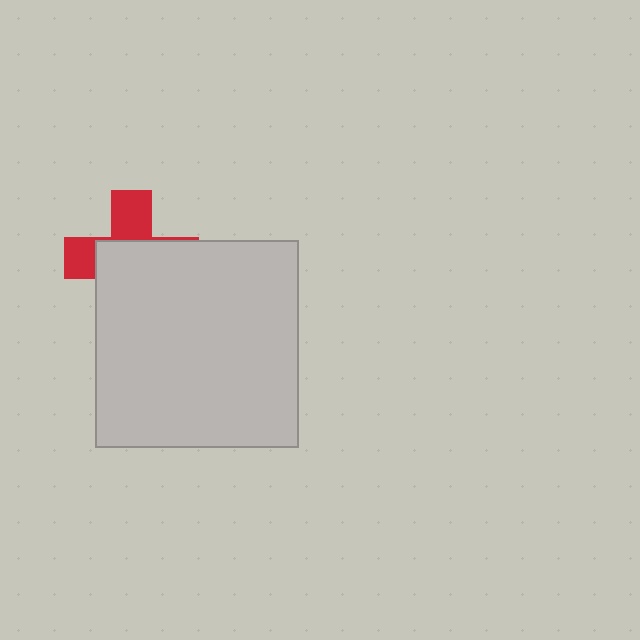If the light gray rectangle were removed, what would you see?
You would see the complete red cross.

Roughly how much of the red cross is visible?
A small part of it is visible (roughly 37%).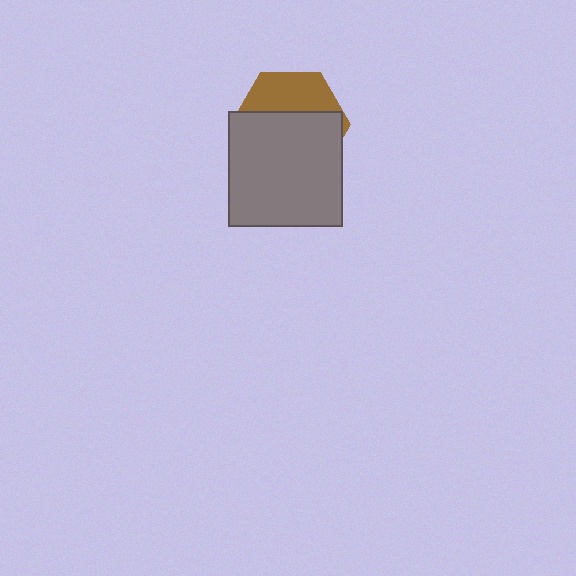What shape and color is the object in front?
The object in front is a gray square.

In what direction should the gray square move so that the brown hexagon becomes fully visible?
The gray square should move down. That is the shortest direction to clear the overlap and leave the brown hexagon fully visible.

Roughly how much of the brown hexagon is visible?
A small part of it is visible (roughly 36%).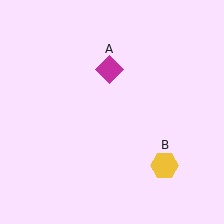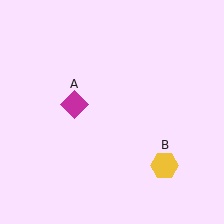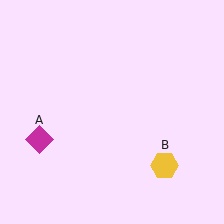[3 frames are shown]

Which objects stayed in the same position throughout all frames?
Yellow hexagon (object B) remained stationary.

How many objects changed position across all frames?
1 object changed position: magenta diamond (object A).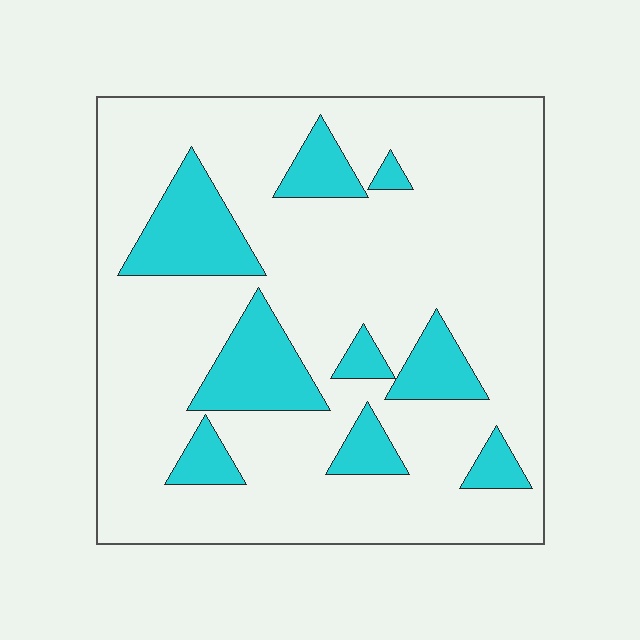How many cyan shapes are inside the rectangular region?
9.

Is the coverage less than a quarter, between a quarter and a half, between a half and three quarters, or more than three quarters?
Less than a quarter.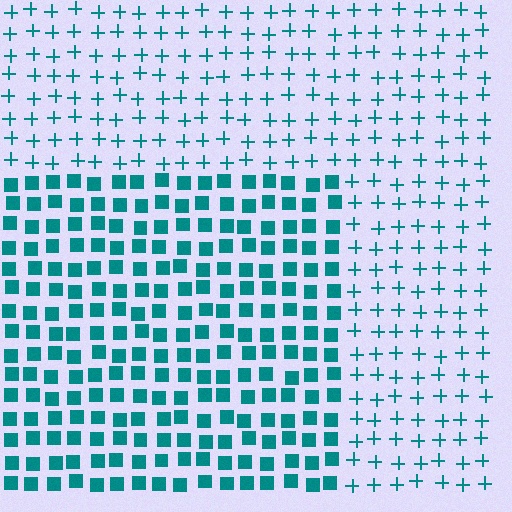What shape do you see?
I see a rectangle.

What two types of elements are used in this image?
The image uses squares inside the rectangle region and plus signs outside it.